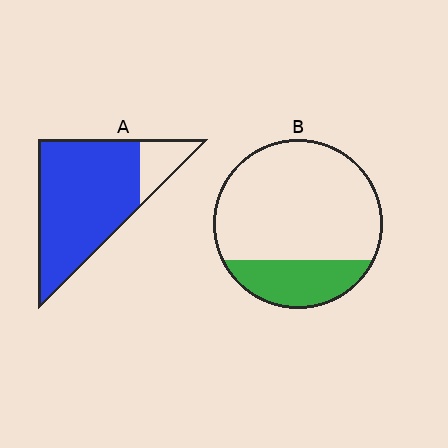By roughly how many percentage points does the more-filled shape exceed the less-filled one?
By roughly 60 percentage points (A over B).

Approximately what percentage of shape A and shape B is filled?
A is approximately 85% and B is approximately 25%.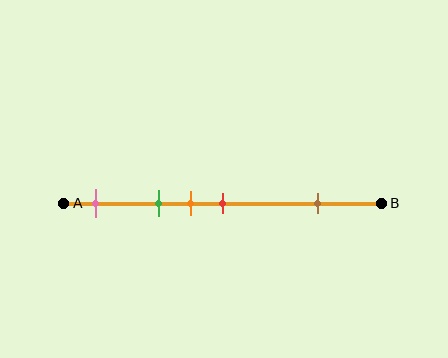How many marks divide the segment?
There are 5 marks dividing the segment.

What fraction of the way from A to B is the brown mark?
The brown mark is approximately 80% (0.8) of the way from A to B.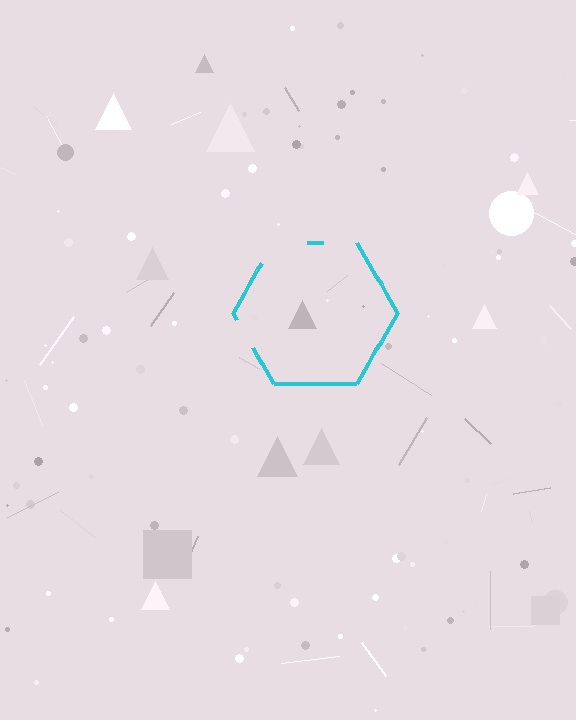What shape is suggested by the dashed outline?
The dashed outline suggests a hexagon.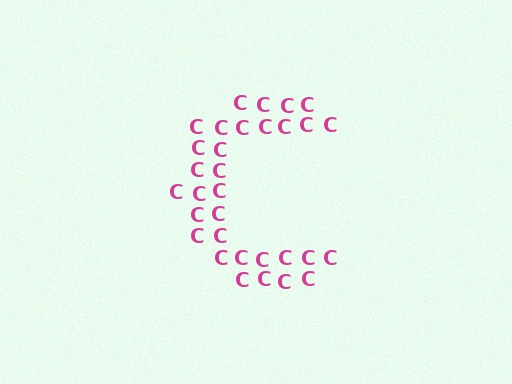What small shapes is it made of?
It is made of small letter C's.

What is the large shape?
The large shape is the letter C.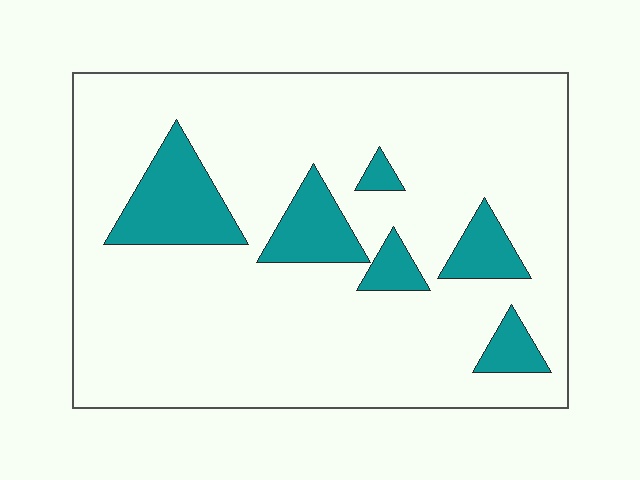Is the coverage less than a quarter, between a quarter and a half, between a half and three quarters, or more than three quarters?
Less than a quarter.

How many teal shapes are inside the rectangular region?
6.